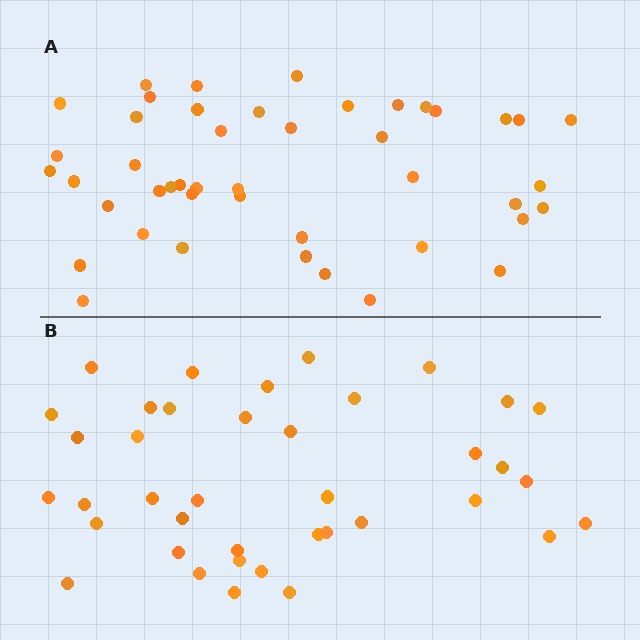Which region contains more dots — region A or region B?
Region A (the top region) has more dots.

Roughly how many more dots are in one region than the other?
Region A has about 6 more dots than region B.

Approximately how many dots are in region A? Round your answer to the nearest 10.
About 40 dots. (The exact count is 45, which rounds to 40.)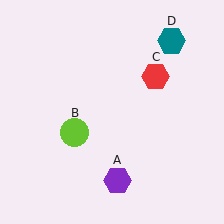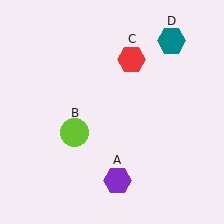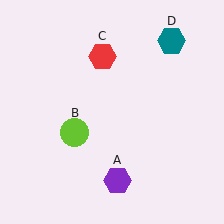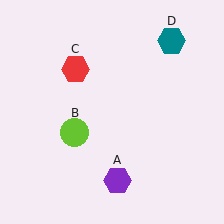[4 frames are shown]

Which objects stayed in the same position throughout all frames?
Purple hexagon (object A) and lime circle (object B) and teal hexagon (object D) remained stationary.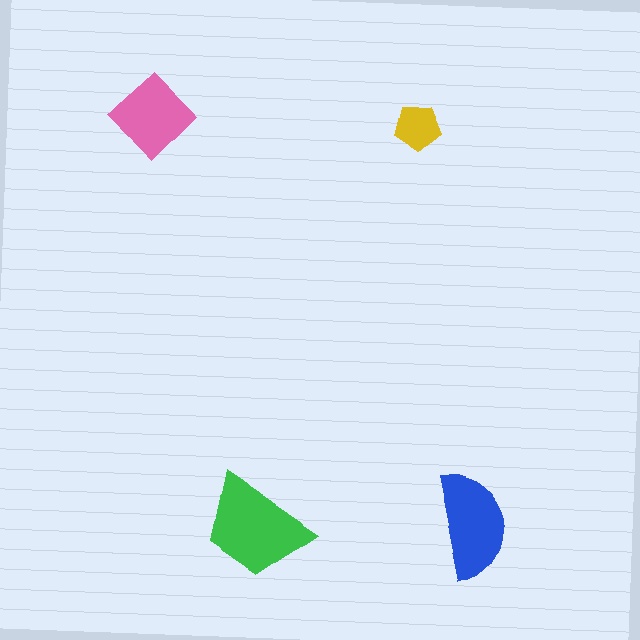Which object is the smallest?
The yellow pentagon.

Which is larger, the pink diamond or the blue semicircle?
The blue semicircle.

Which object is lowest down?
The green trapezoid is bottommost.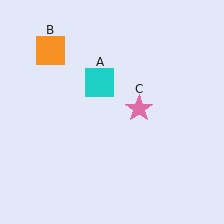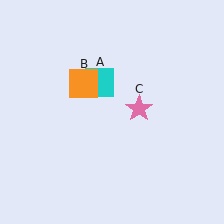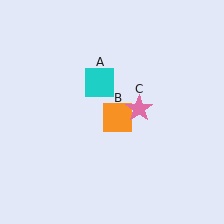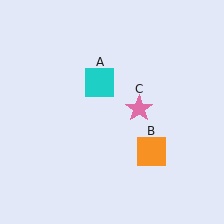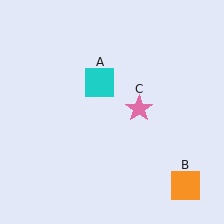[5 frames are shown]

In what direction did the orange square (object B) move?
The orange square (object B) moved down and to the right.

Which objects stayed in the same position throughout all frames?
Cyan square (object A) and pink star (object C) remained stationary.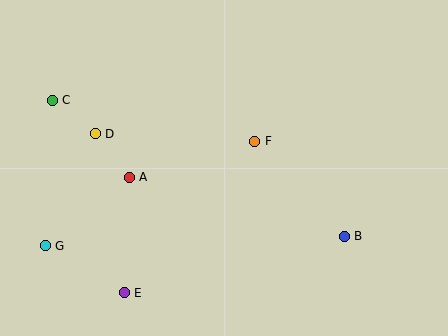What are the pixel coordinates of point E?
Point E is at (124, 293).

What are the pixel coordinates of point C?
Point C is at (52, 100).